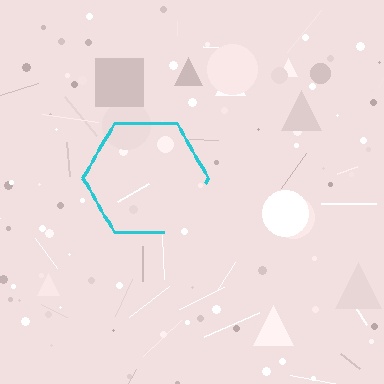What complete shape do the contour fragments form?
The contour fragments form a hexagon.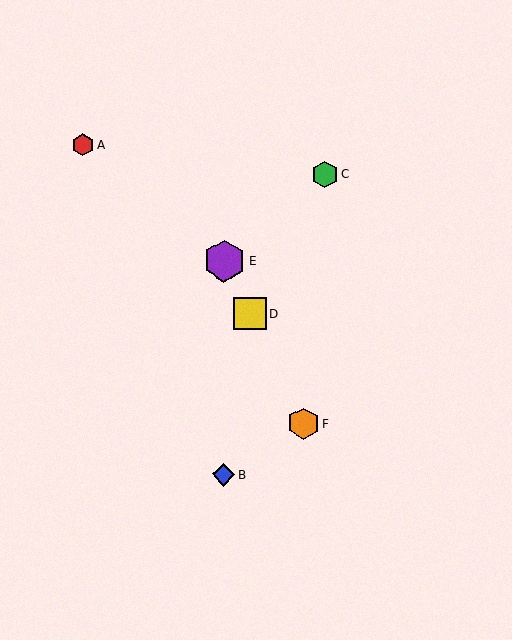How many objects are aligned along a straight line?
3 objects (D, E, F) are aligned along a straight line.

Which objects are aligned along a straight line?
Objects D, E, F are aligned along a straight line.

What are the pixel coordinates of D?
Object D is at (250, 314).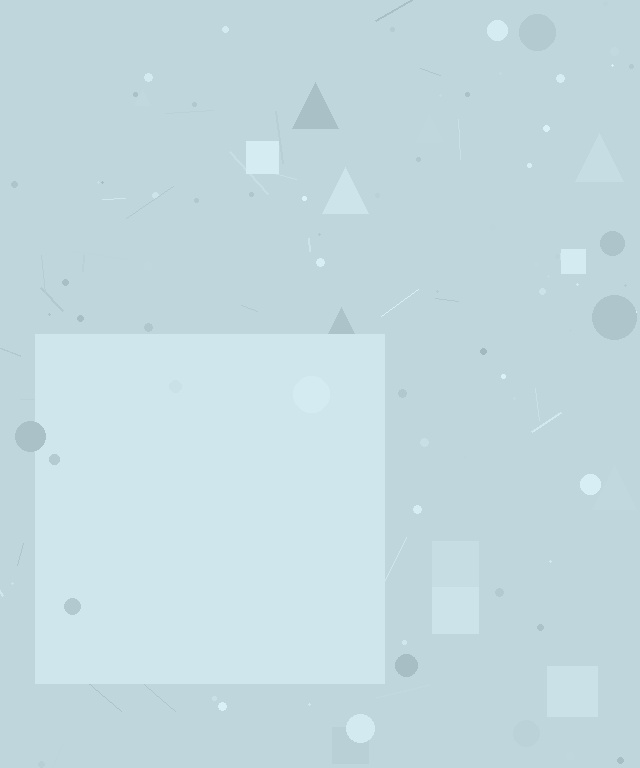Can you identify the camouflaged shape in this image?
The camouflaged shape is a square.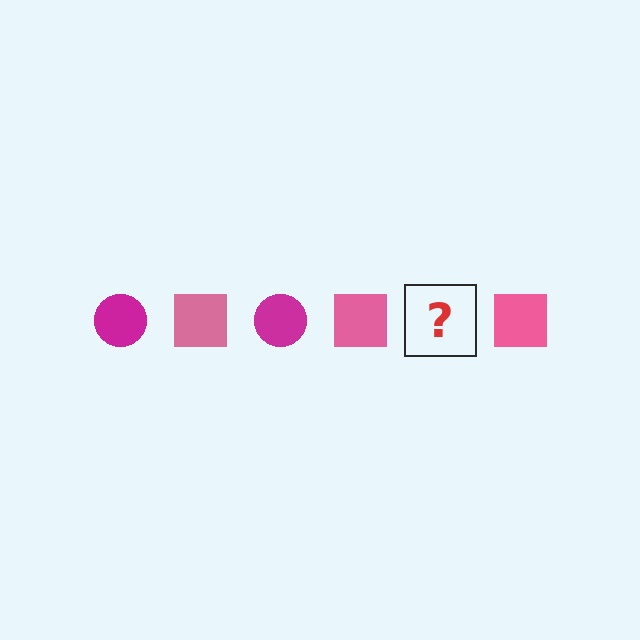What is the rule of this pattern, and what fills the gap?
The rule is that the pattern alternates between magenta circle and pink square. The gap should be filled with a magenta circle.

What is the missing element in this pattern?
The missing element is a magenta circle.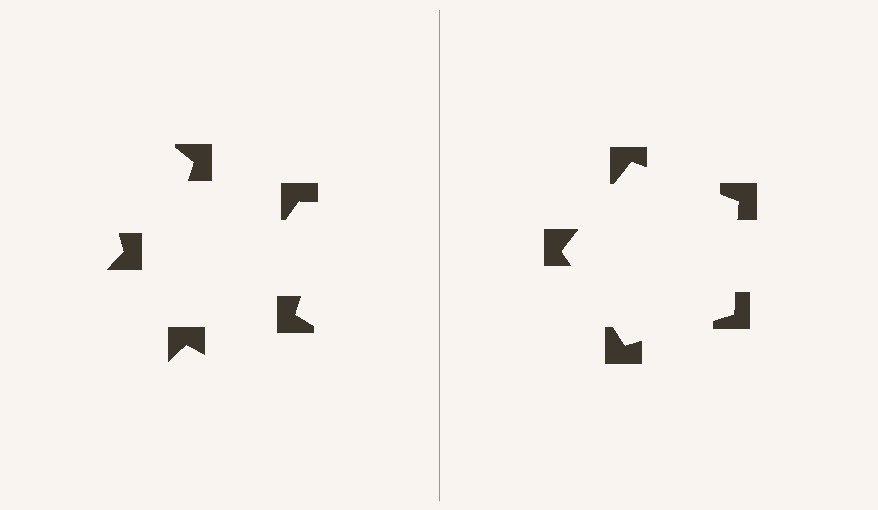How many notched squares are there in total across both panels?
10 — 5 on each side.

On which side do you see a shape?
An illusory pentagon appears on the right side. On the left side the wedge cuts are rotated, so no coherent shape forms.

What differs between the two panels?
The notched squares are positioned identically on both sides; only the wedge orientations differ. On the right they align to a pentagon; on the left they are misaligned.